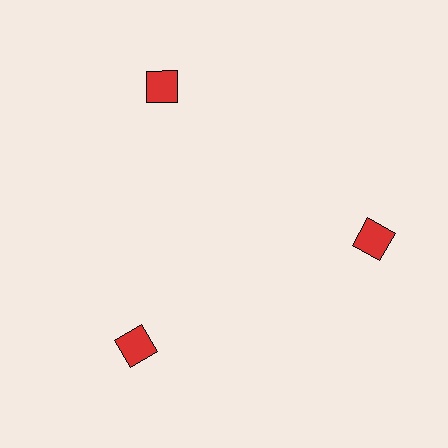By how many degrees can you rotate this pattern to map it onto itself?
The pattern maps onto itself every 120 degrees of rotation.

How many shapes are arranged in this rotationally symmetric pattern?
There are 3 shapes, arranged in 3 groups of 1.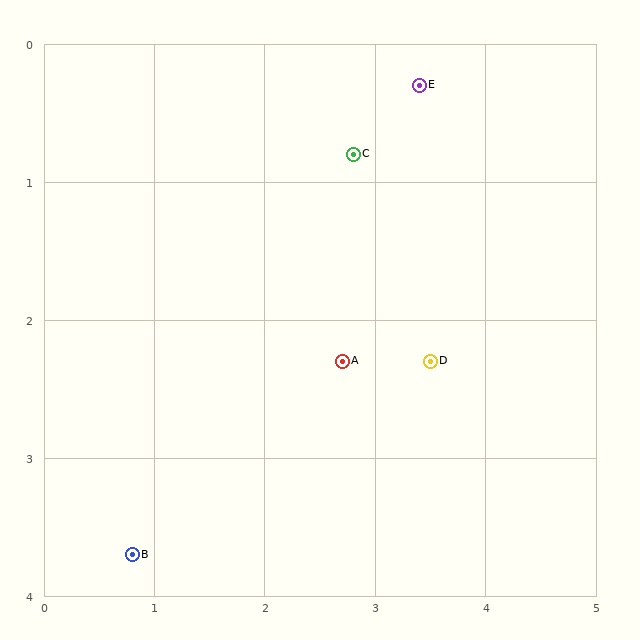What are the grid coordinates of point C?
Point C is at approximately (2.8, 0.8).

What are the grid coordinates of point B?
Point B is at approximately (0.8, 3.7).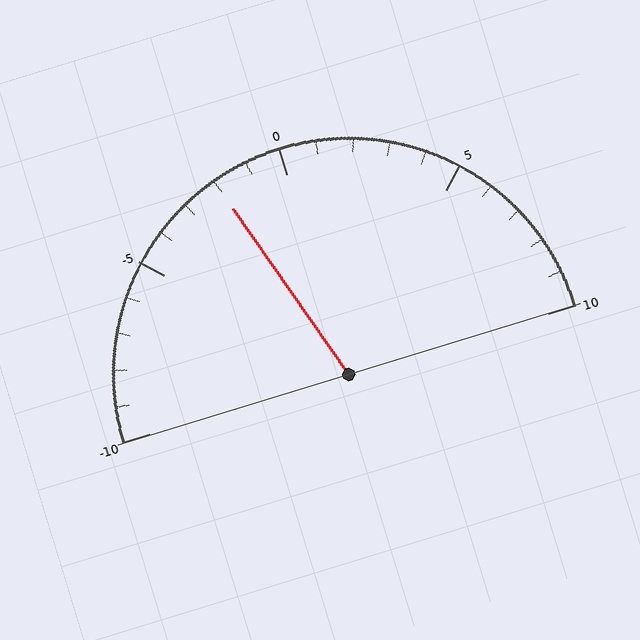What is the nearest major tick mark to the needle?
The nearest major tick mark is 0.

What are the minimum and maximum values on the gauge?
The gauge ranges from -10 to 10.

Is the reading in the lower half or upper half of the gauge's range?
The reading is in the lower half of the range (-10 to 10).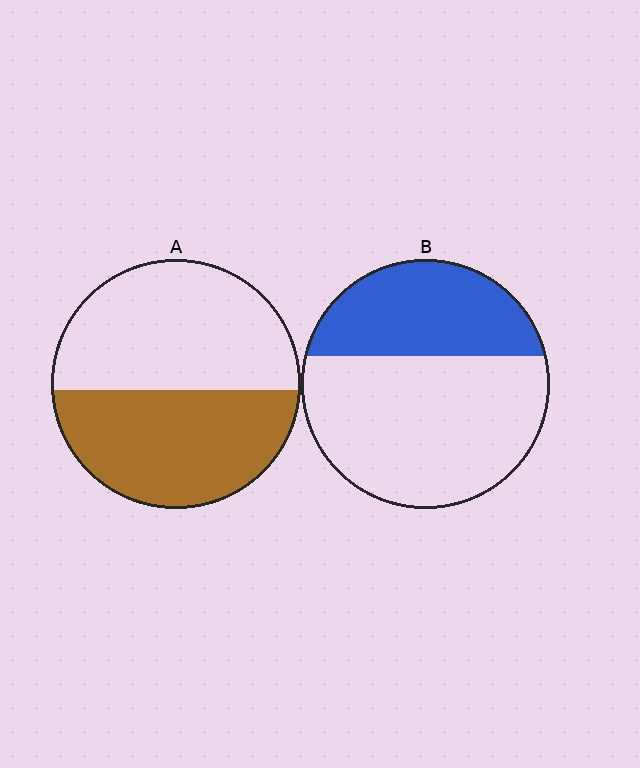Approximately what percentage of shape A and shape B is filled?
A is approximately 45% and B is approximately 35%.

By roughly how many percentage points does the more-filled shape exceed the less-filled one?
By roughly 10 percentage points (A over B).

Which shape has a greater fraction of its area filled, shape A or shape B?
Shape A.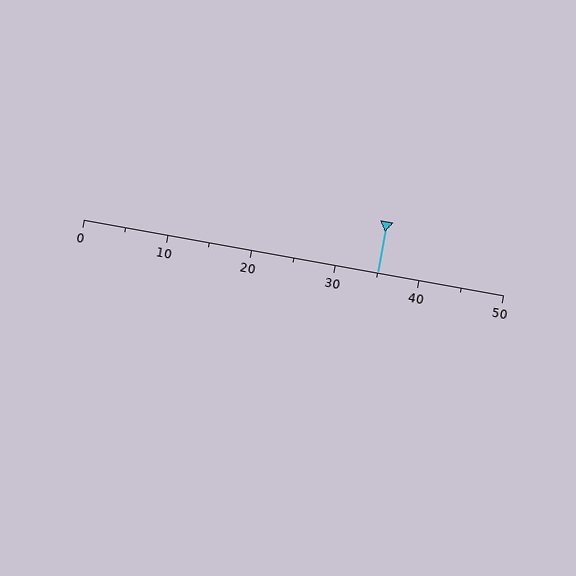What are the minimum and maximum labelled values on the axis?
The axis runs from 0 to 50.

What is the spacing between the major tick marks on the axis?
The major ticks are spaced 10 apart.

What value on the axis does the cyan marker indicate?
The marker indicates approximately 35.